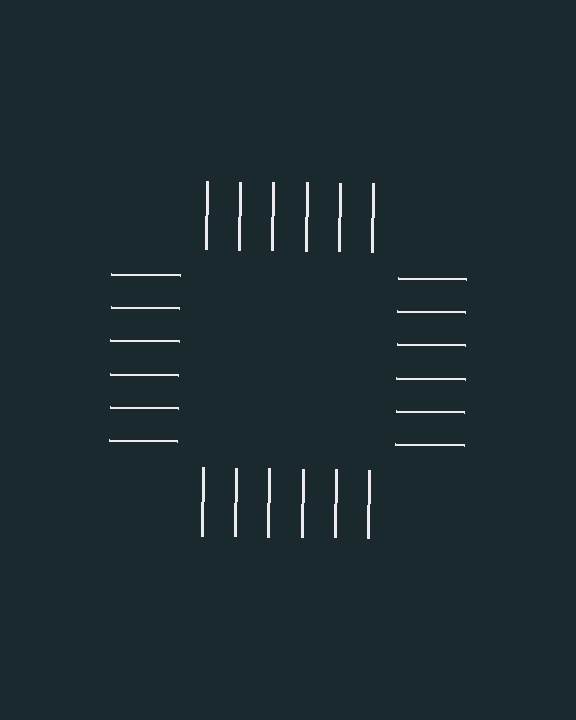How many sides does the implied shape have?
4 sides — the line-ends trace a square.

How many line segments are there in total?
24 — 6 along each of the 4 edges.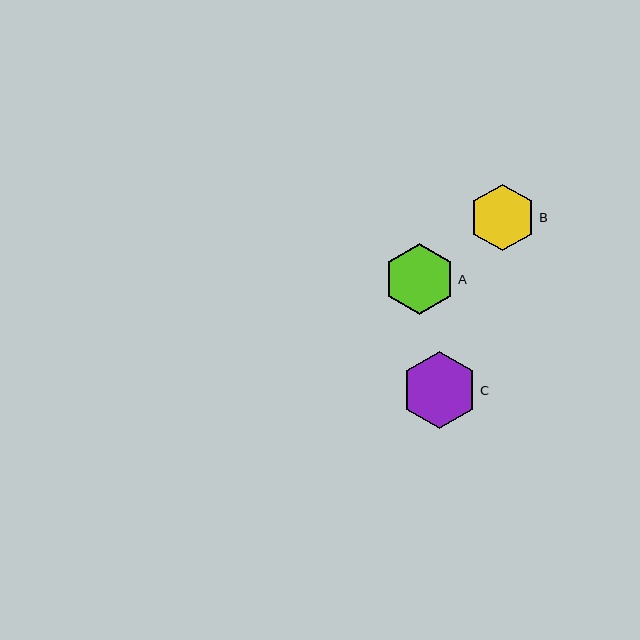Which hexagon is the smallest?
Hexagon B is the smallest with a size of approximately 66 pixels.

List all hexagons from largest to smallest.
From largest to smallest: C, A, B.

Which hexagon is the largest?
Hexagon C is the largest with a size of approximately 76 pixels.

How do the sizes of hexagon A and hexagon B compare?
Hexagon A and hexagon B are approximately the same size.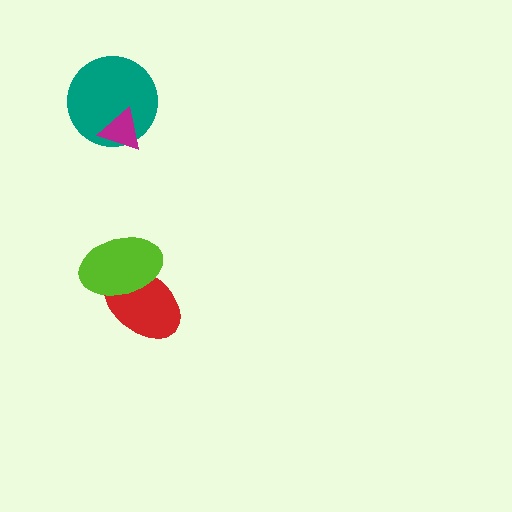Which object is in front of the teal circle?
The magenta triangle is in front of the teal circle.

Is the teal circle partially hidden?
Yes, it is partially covered by another shape.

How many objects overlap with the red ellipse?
1 object overlaps with the red ellipse.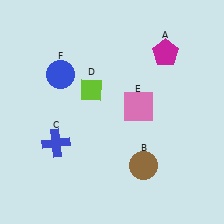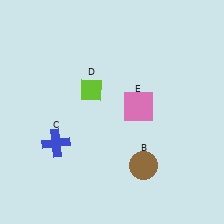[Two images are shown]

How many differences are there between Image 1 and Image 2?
There are 2 differences between the two images.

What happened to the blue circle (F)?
The blue circle (F) was removed in Image 2. It was in the top-left area of Image 1.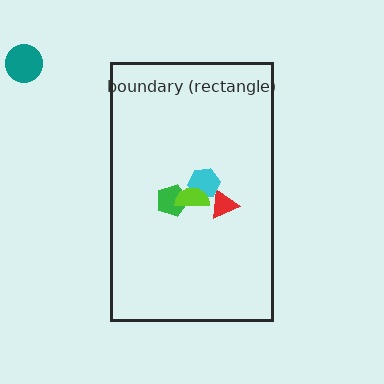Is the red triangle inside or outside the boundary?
Inside.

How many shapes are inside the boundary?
4 inside, 1 outside.